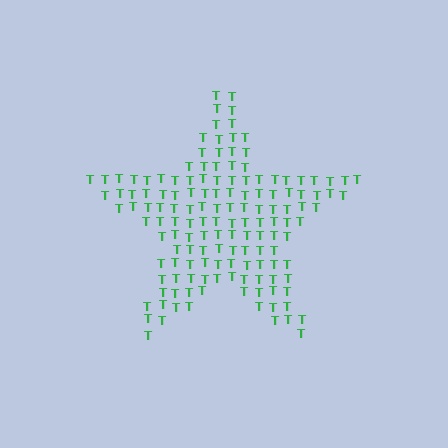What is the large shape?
The large shape is a star.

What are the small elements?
The small elements are letter T's.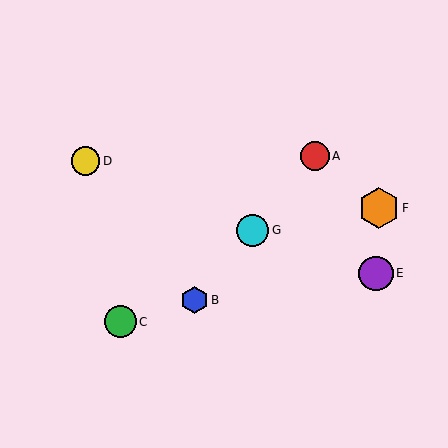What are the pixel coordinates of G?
Object G is at (253, 230).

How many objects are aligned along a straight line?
3 objects (A, B, G) are aligned along a straight line.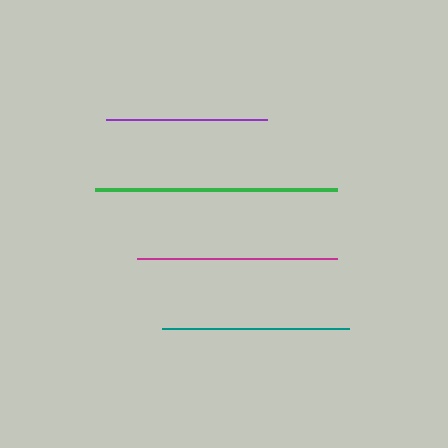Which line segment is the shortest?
The purple line is the shortest at approximately 161 pixels.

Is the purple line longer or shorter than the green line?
The green line is longer than the purple line.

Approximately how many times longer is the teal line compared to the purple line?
The teal line is approximately 1.2 times the length of the purple line.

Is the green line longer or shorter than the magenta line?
The green line is longer than the magenta line.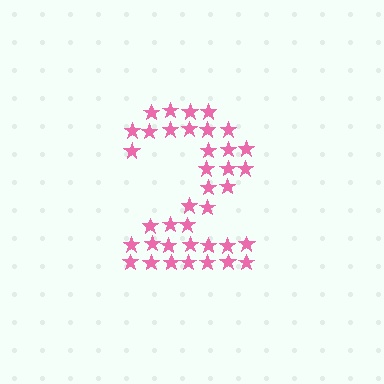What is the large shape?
The large shape is the digit 2.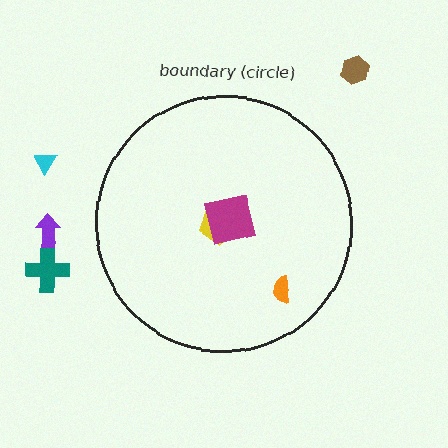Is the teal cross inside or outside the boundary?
Outside.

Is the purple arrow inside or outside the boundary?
Outside.